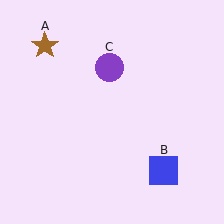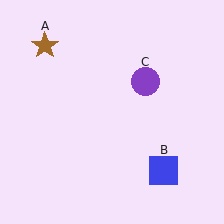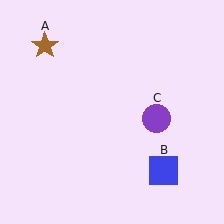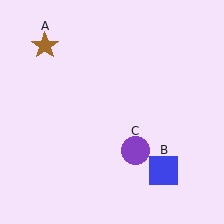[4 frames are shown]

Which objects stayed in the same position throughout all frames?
Brown star (object A) and blue square (object B) remained stationary.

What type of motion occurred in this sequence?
The purple circle (object C) rotated clockwise around the center of the scene.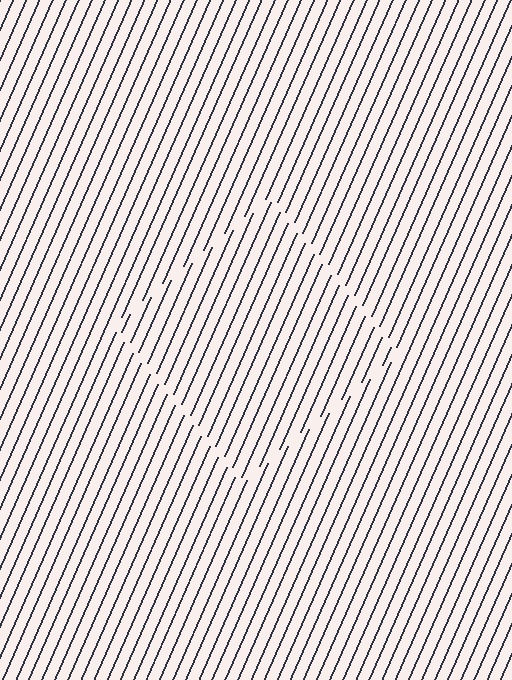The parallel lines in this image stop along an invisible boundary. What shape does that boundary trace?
An illusory square. The interior of the shape contains the same grating, shifted by half a period — the contour is defined by the phase discontinuity where line-ends from the inner and outer gratings abut.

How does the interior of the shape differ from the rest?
The interior of the shape contains the same grating, shifted by half a period — the contour is defined by the phase discontinuity where line-ends from the inner and outer gratings abut.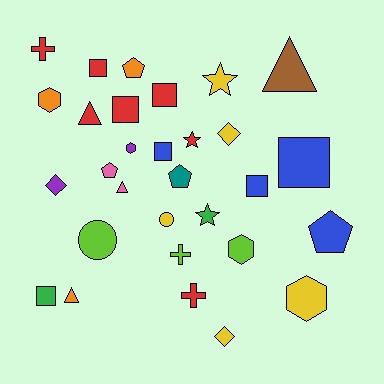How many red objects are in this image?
There are 7 red objects.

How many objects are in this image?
There are 30 objects.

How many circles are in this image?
There are 2 circles.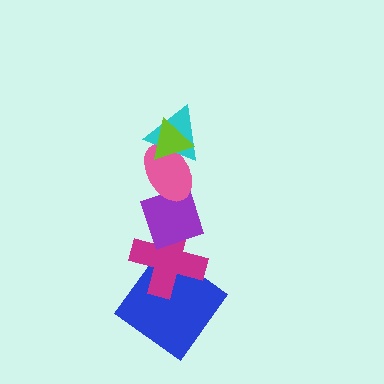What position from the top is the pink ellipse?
The pink ellipse is 3rd from the top.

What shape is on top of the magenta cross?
The purple diamond is on top of the magenta cross.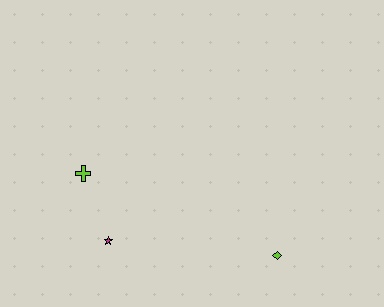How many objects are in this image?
There are 3 objects.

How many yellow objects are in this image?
There are no yellow objects.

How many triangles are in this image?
There are no triangles.